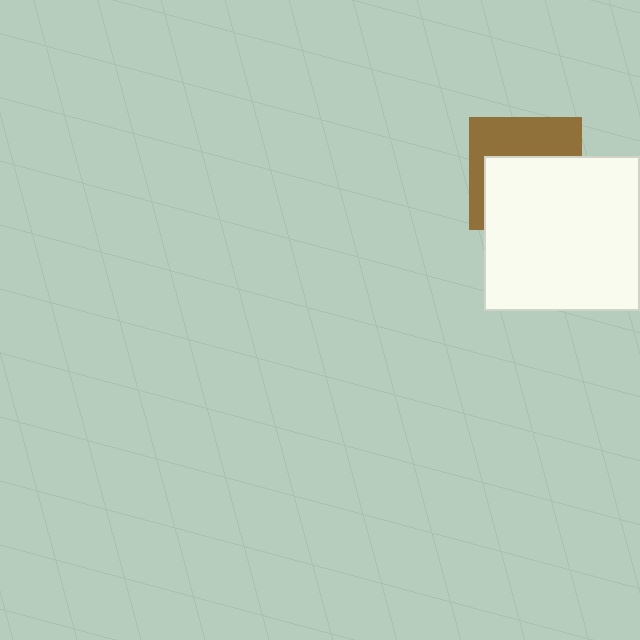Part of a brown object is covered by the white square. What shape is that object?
It is a square.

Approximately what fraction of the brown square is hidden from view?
Roughly 58% of the brown square is hidden behind the white square.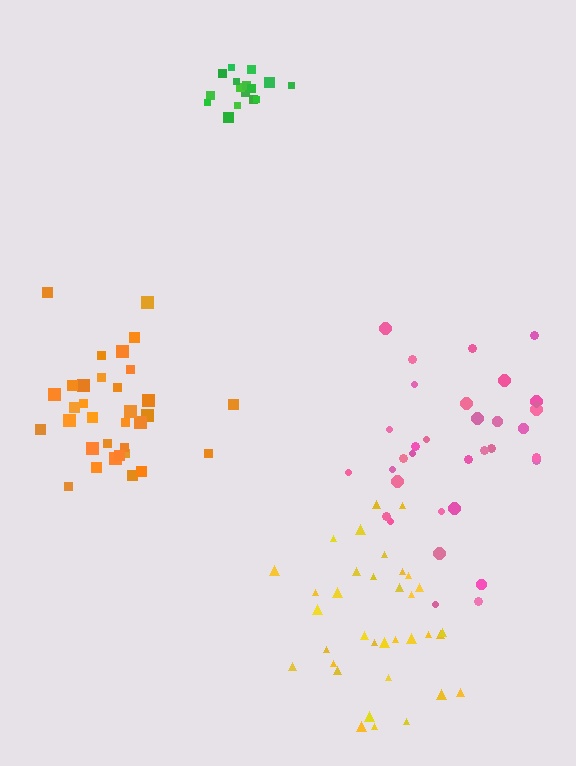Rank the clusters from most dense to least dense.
green, orange, yellow, pink.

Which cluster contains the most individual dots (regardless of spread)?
Yellow (35).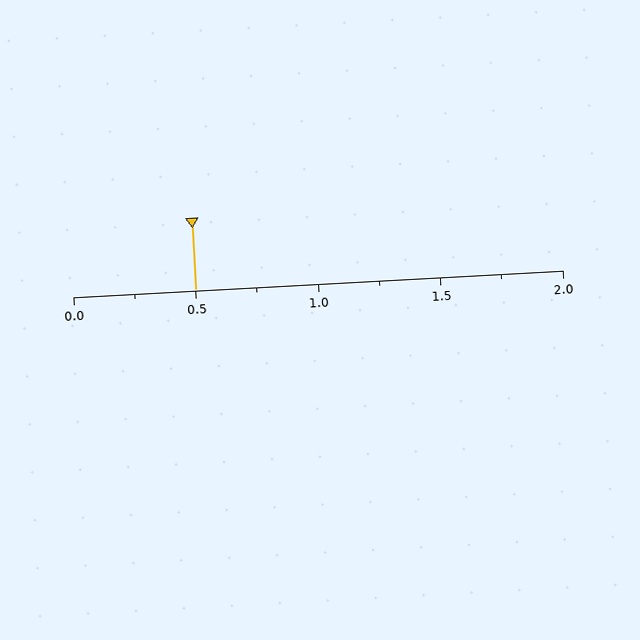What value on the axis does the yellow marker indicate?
The marker indicates approximately 0.5.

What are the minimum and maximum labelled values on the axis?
The axis runs from 0.0 to 2.0.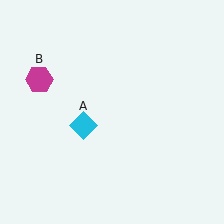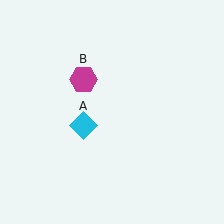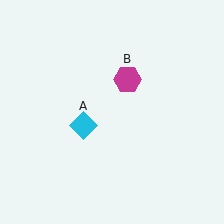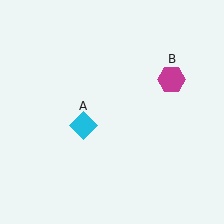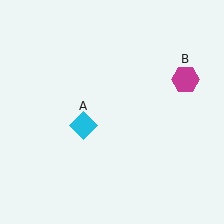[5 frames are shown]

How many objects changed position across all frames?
1 object changed position: magenta hexagon (object B).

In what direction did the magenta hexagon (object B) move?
The magenta hexagon (object B) moved right.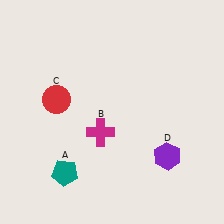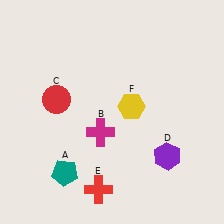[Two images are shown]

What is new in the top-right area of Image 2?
A yellow hexagon (F) was added in the top-right area of Image 2.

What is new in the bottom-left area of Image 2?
A red cross (E) was added in the bottom-left area of Image 2.